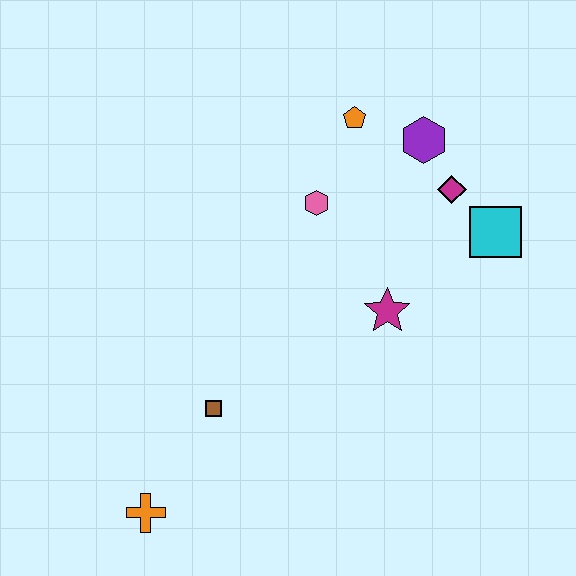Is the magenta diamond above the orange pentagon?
No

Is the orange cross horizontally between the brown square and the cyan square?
No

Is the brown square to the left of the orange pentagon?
Yes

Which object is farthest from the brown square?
The purple hexagon is farthest from the brown square.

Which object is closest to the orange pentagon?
The purple hexagon is closest to the orange pentagon.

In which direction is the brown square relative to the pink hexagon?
The brown square is below the pink hexagon.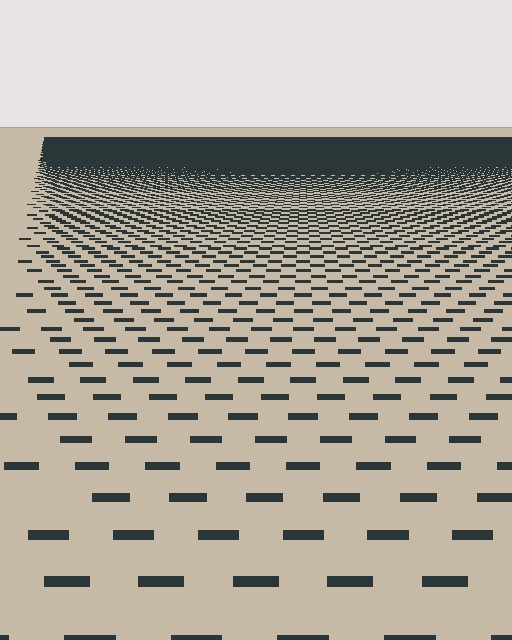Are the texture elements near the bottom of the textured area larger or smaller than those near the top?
Larger. Near the bottom, elements are closer to the viewer and appear at a bigger on-screen size.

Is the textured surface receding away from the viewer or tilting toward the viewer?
The surface is receding away from the viewer. Texture elements get smaller and denser toward the top.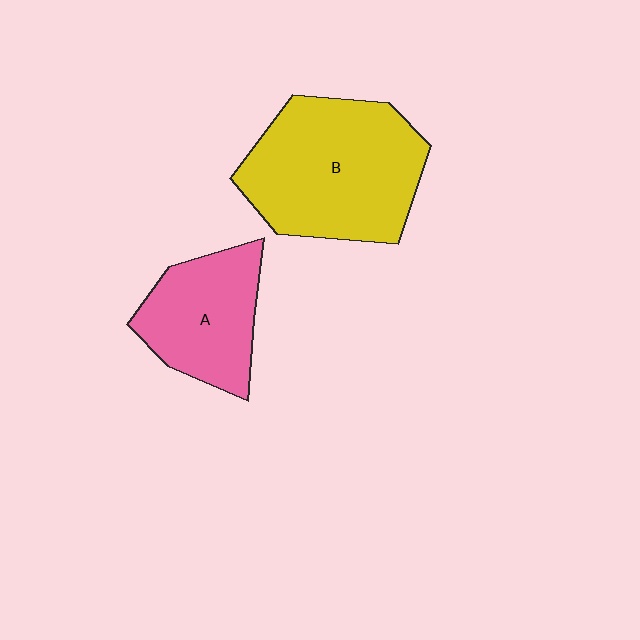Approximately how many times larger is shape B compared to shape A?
Approximately 1.6 times.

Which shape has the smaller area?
Shape A (pink).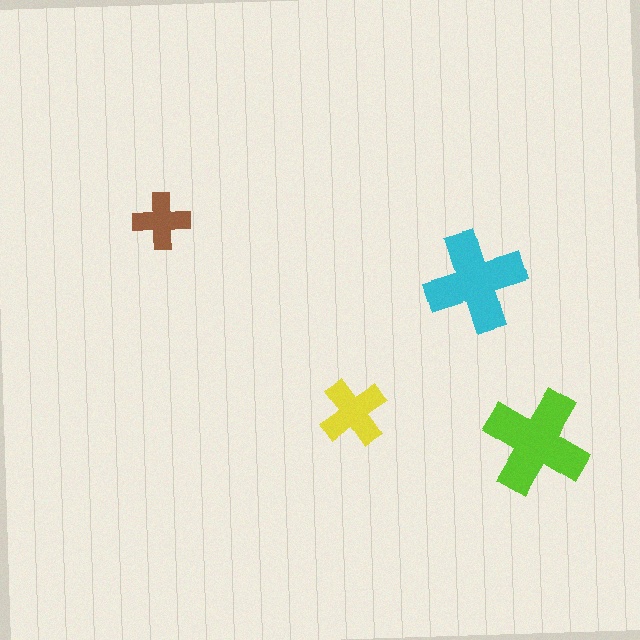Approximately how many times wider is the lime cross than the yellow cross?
About 1.5 times wider.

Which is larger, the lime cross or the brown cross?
The lime one.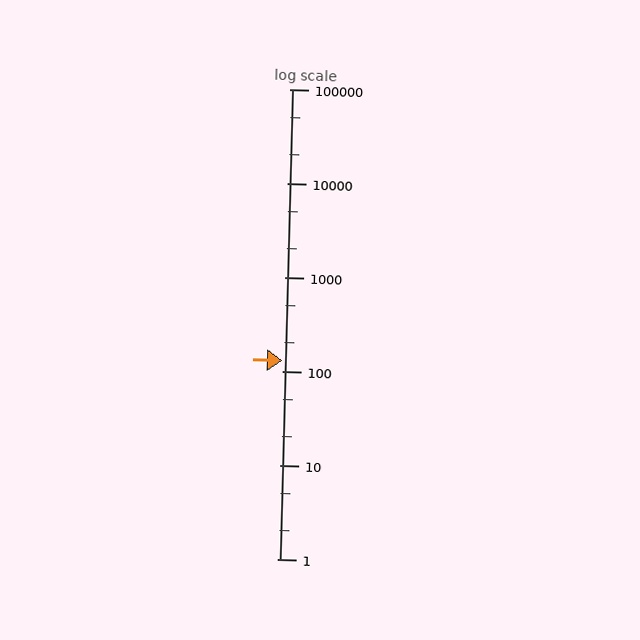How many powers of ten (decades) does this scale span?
The scale spans 5 decades, from 1 to 100000.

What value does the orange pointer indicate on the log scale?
The pointer indicates approximately 130.